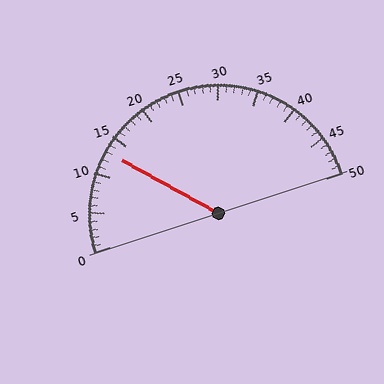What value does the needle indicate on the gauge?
The needle indicates approximately 13.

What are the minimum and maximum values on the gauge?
The gauge ranges from 0 to 50.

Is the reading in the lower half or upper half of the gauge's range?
The reading is in the lower half of the range (0 to 50).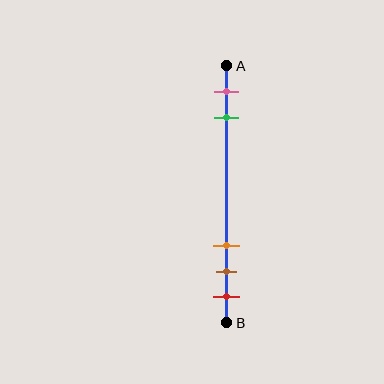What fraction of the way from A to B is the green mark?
The green mark is approximately 20% (0.2) of the way from A to B.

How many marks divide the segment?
There are 5 marks dividing the segment.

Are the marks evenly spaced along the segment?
No, the marks are not evenly spaced.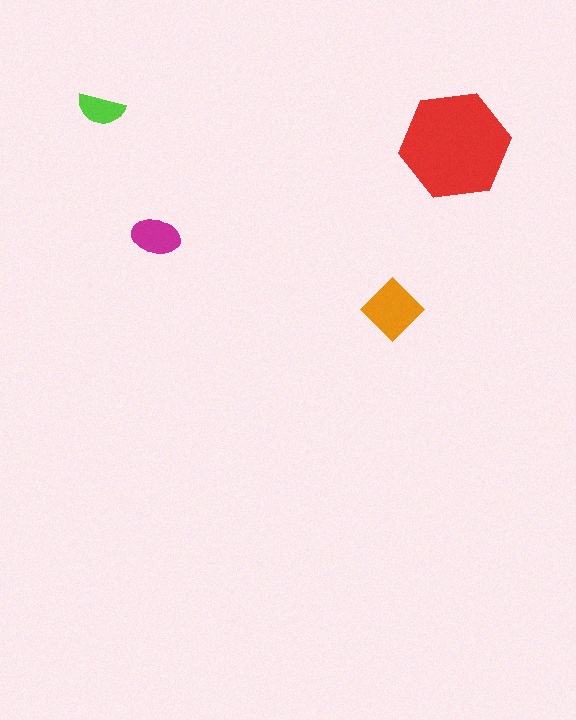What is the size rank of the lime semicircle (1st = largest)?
4th.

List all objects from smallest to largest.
The lime semicircle, the magenta ellipse, the orange diamond, the red hexagon.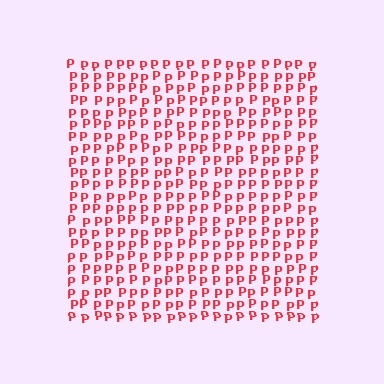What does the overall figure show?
The overall figure shows a square.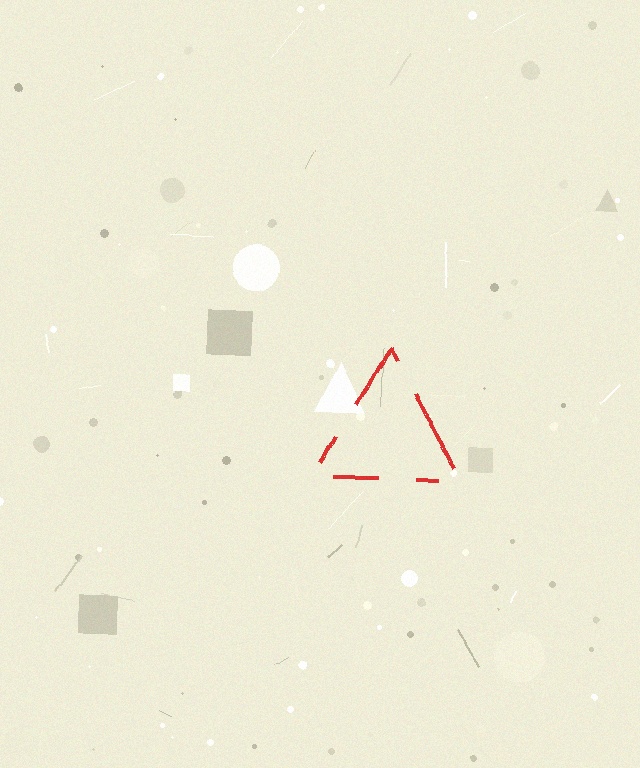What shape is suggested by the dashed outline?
The dashed outline suggests a triangle.